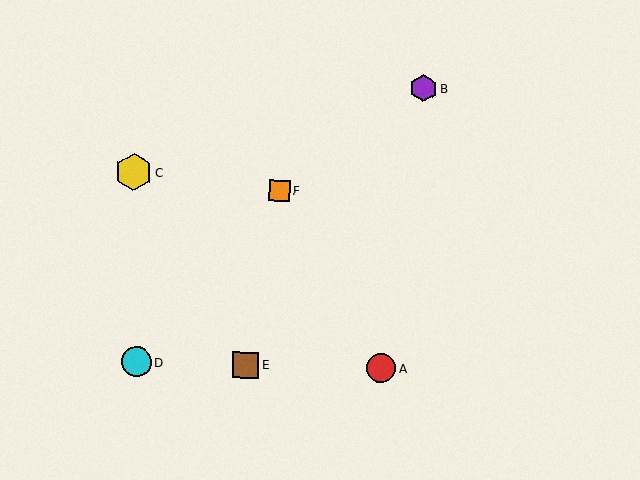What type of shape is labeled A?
Shape A is a red circle.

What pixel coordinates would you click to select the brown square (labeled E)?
Click at (245, 365) to select the brown square E.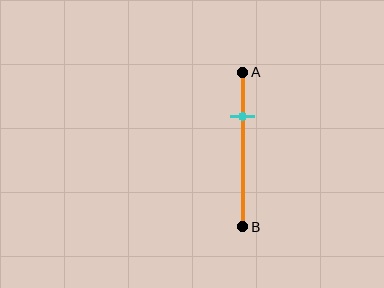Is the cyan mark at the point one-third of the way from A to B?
No, the mark is at about 30% from A, not at the 33% one-third point.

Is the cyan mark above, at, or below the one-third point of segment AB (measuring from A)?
The cyan mark is above the one-third point of segment AB.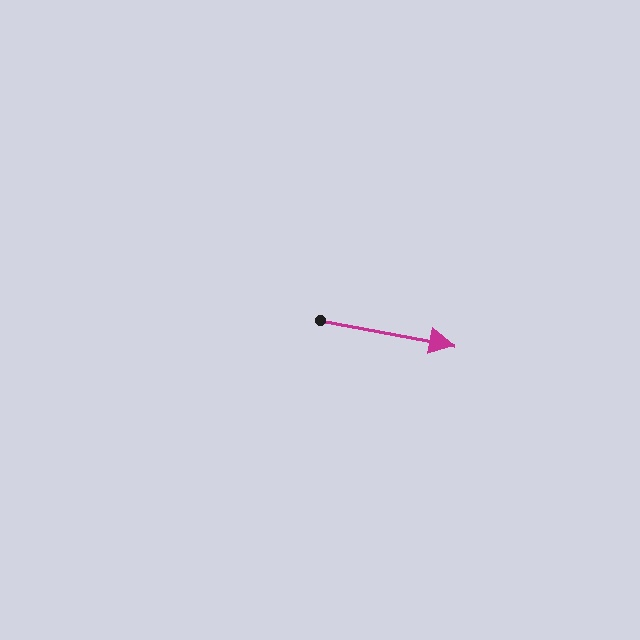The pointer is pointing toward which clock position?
Roughly 3 o'clock.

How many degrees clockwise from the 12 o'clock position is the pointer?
Approximately 101 degrees.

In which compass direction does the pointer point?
East.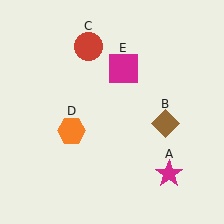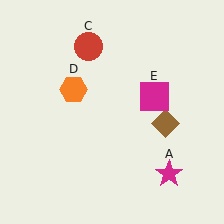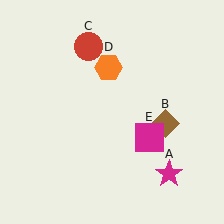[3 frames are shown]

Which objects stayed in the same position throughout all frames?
Magenta star (object A) and brown diamond (object B) and red circle (object C) remained stationary.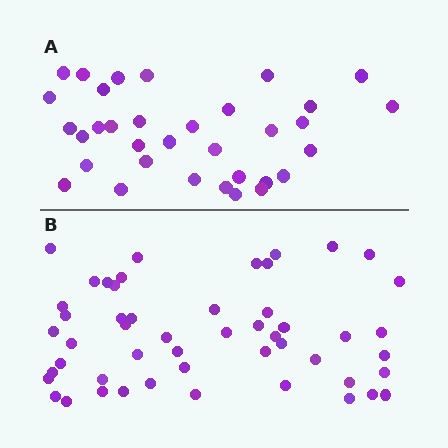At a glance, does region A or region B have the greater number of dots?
Region B (the bottom region) has more dots.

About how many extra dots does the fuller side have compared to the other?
Region B has approximately 15 more dots than region A.